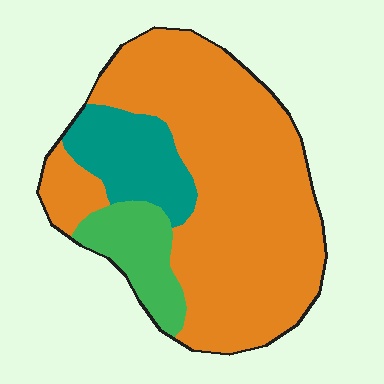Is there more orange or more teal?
Orange.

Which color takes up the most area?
Orange, at roughly 70%.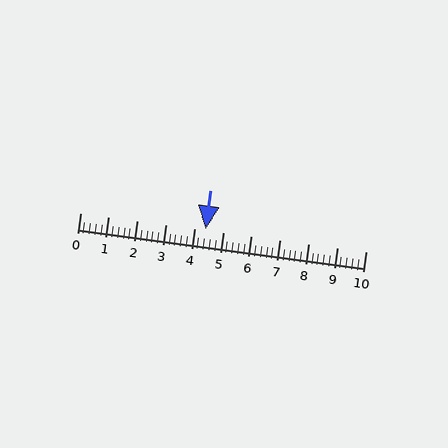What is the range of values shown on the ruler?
The ruler shows values from 0 to 10.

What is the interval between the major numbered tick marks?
The major tick marks are spaced 1 units apart.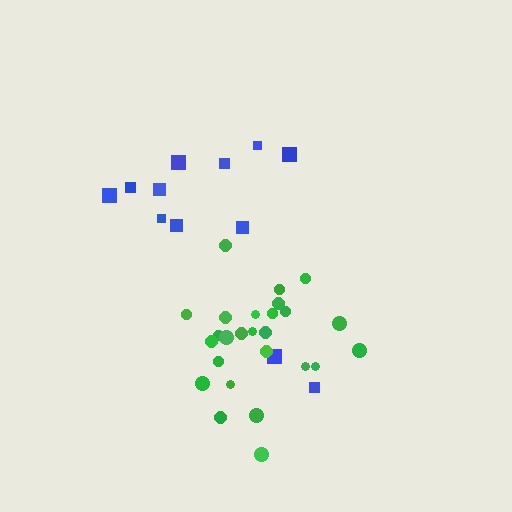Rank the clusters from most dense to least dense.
green, blue.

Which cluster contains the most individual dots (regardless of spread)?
Green (26).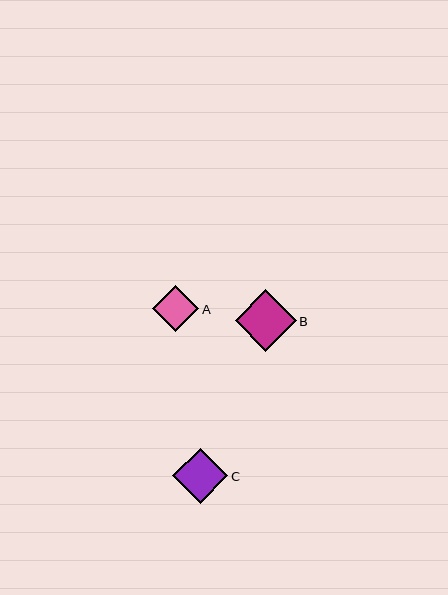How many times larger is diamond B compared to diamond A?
Diamond B is approximately 1.3 times the size of diamond A.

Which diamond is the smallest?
Diamond A is the smallest with a size of approximately 46 pixels.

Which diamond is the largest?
Diamond B is the largest with a size of approximately 61 pixels.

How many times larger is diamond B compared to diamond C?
Diamond B is approximately 1.1 times the size of diamond C.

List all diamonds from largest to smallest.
From largest to smallest: B, C, A.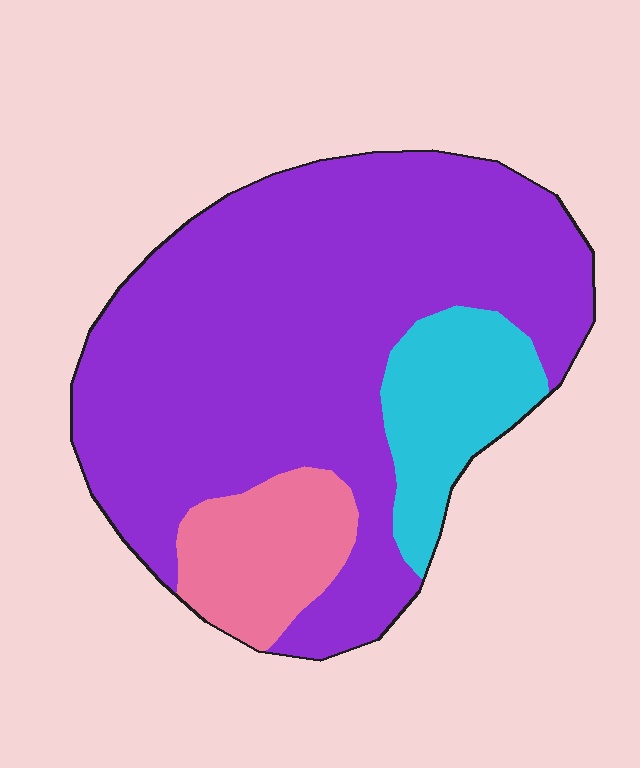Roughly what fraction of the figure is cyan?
Cyan takes up less than a sixth of the figure.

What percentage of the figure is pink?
Pink covers 13% of the figure.